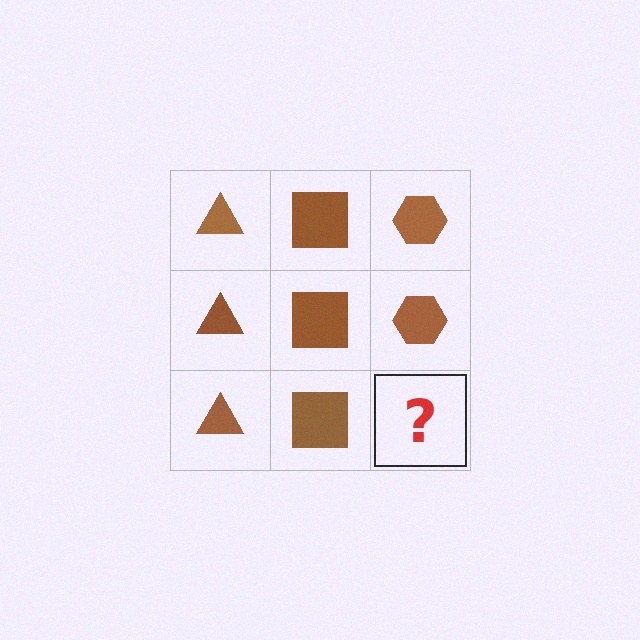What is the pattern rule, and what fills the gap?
The rule is that each column has a consistent shape. The gap should be filled with a brown hexagon.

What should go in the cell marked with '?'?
The missing cell should contain a brown hexagon.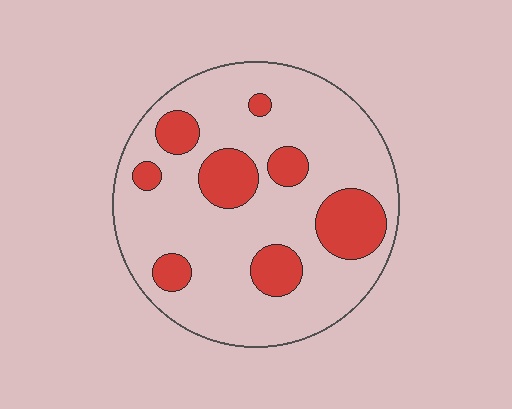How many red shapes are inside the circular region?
8.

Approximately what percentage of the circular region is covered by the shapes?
Approximately 20%.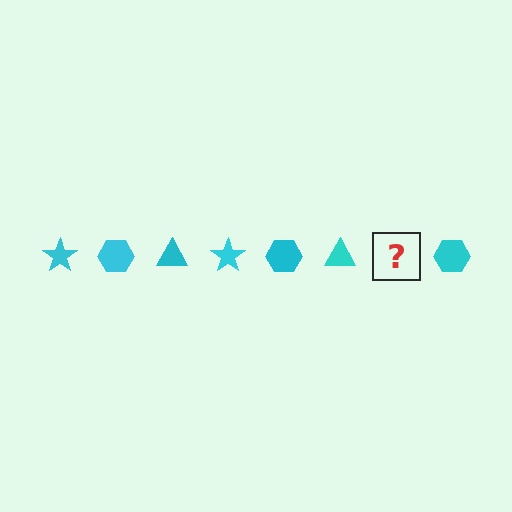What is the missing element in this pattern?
The missing element is a cyan star.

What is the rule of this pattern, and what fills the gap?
The rule is that the pattern cycles through star, hexagon, triangle shapes in cyan. The gap should be filled with a cyan star.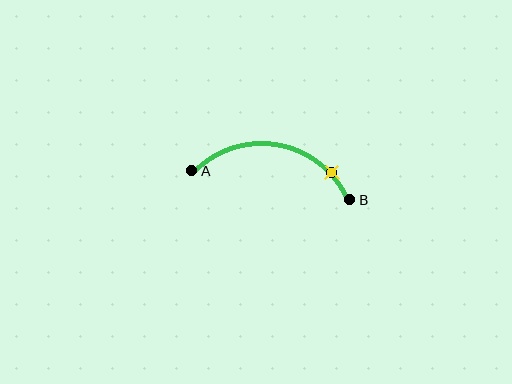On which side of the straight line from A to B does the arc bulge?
The arc bulges above the straight line connecting A and B.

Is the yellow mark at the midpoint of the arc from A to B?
No. The yellow mark lies on the arc but is closer to endpoint B. The arc midpoint would be at the point on the curve equidistant along the arc from both A and B.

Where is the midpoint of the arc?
The arc midpoint is the point on the curve farthest from the straight line joining A and B. It sits above that line.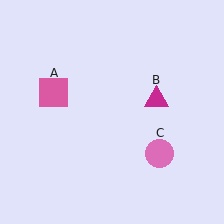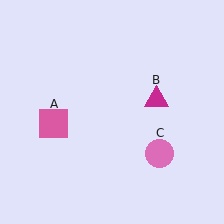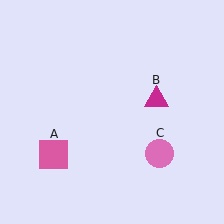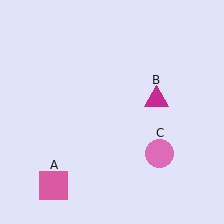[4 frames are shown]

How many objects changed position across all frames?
1 object changed position: pink square (object A).